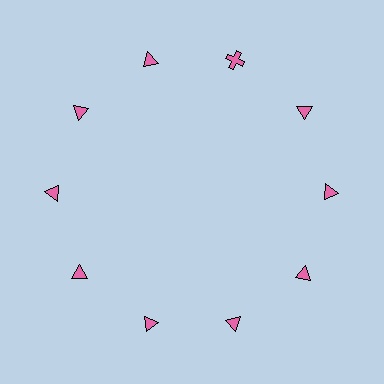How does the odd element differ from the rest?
It has a different shape: cross instead of triangle.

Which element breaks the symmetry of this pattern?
The pink cross at roughly the 1 o'clock position breaks the symmetry. All other shapes are pink triangles.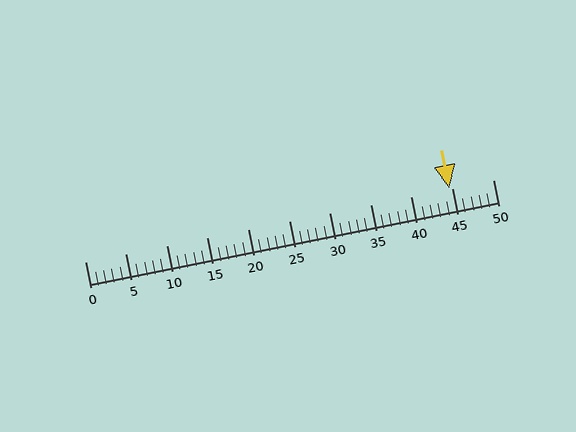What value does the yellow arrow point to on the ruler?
The yellow arrow points to approximately 45.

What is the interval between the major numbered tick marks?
The major tick marks are spaced 5 units apart.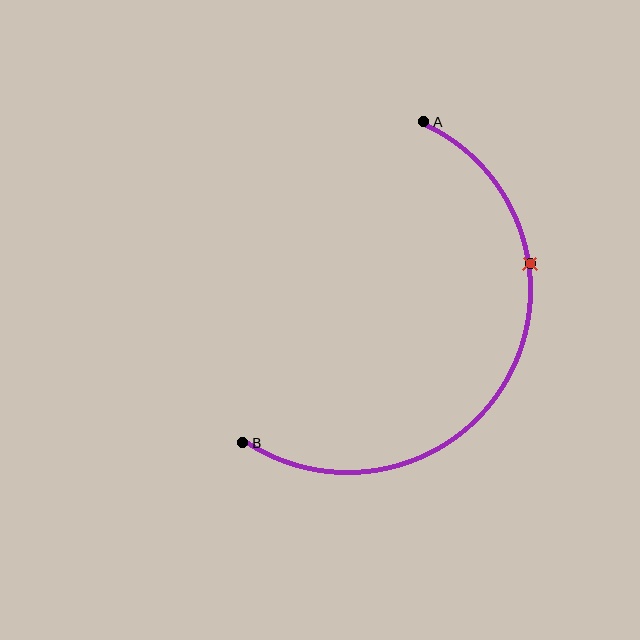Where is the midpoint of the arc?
The arc midpoint is the point on the curve farthest from the straight line joining A and B. It sits to the right of that line.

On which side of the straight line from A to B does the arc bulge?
The arc bulges to the right of the straight line connecting A and B.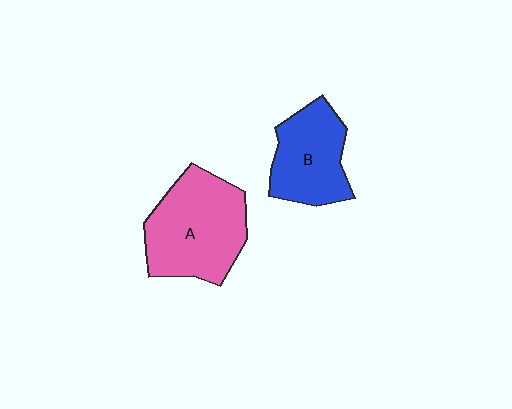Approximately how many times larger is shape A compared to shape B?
Approximately 1.4 times.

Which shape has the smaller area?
Shape B (blue).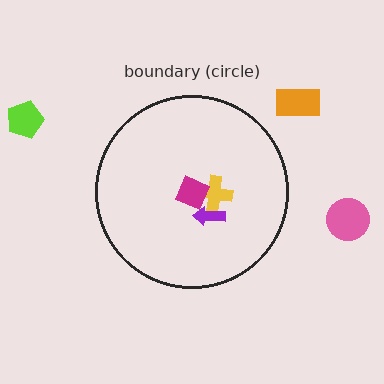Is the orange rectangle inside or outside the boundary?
Outside.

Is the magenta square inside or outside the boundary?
Inside.